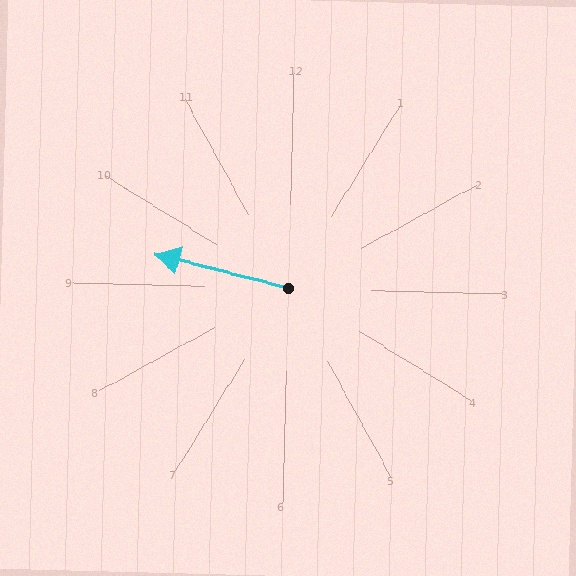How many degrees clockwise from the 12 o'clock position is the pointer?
Approximately 283 degrees.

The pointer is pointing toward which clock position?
Roughly 9 o'clock.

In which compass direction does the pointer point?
West.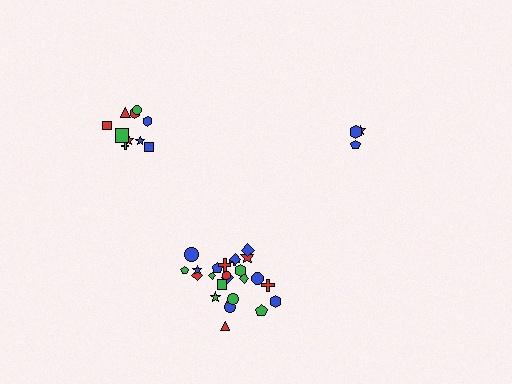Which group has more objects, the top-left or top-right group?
The top-left group.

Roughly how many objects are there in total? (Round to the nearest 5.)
Roughly 40 objects in total.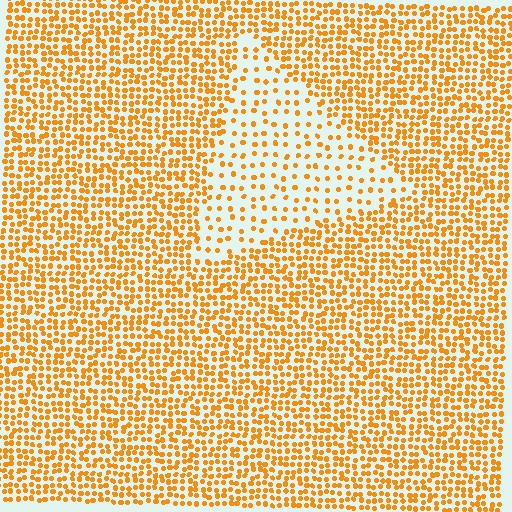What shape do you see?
I see a triangle.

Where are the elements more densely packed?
The elements are more densely packed outside the triangle boundary.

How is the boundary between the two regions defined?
The boundary is defined by a change in element density (approximately 2.4x ratio). All elements are the same color, size, and shape.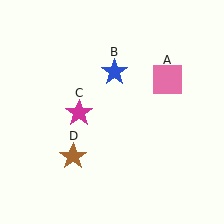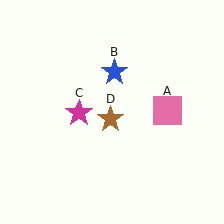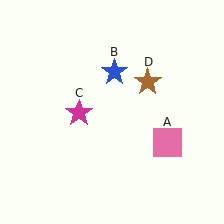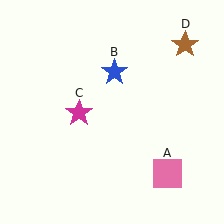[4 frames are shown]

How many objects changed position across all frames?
2 objects changed position: pink square (object A), brown star (object D).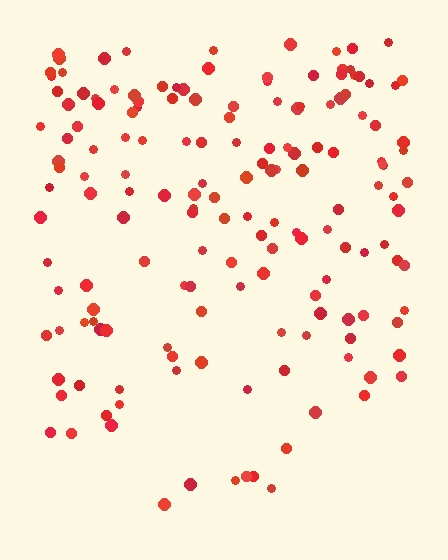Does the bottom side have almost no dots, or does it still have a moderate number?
Still a moderate number, just noticeably fewer than the top.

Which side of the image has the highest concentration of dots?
The top.